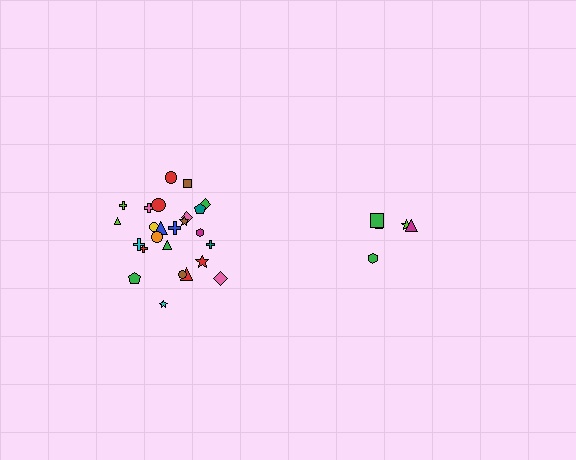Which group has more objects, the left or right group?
The left group.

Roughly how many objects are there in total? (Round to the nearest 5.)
Roughly 30 objects in total.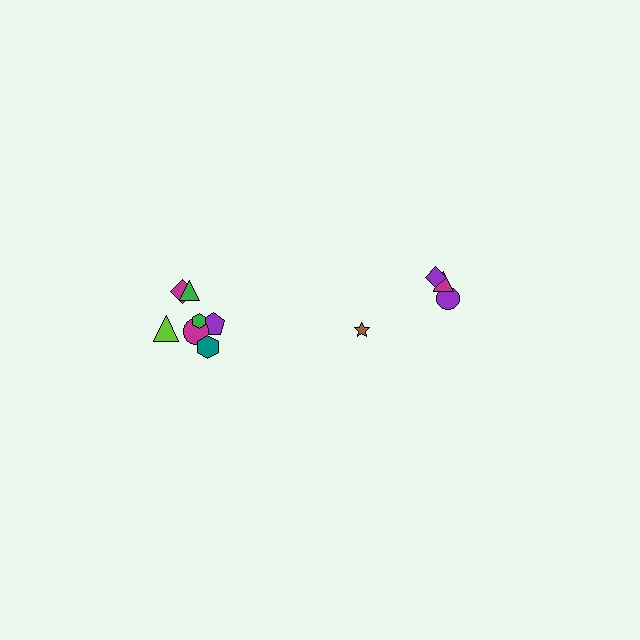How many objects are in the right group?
There are 4 objects.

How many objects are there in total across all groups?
There are 11 objects.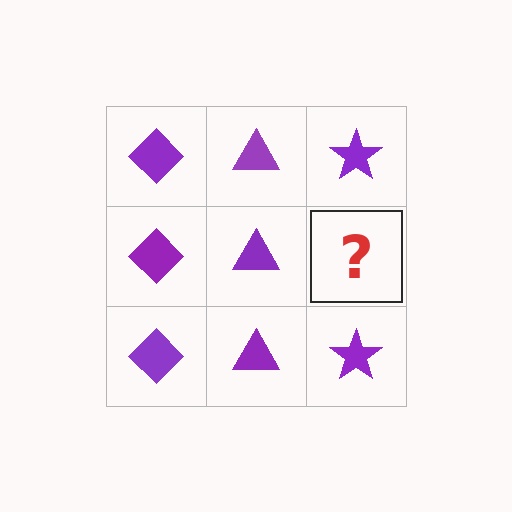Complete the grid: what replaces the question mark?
The question mark should be replaced with a purple star.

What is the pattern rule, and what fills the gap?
The rule is that each column has a consistent shape. The gap should be filled with a purple star.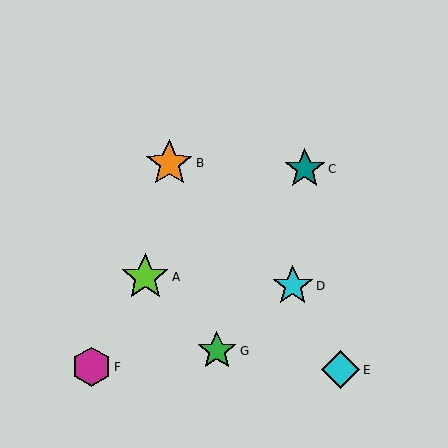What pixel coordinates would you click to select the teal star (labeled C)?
Click at (305, 169) to select the teal star C.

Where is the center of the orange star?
The center of the orange star is at (169, 163).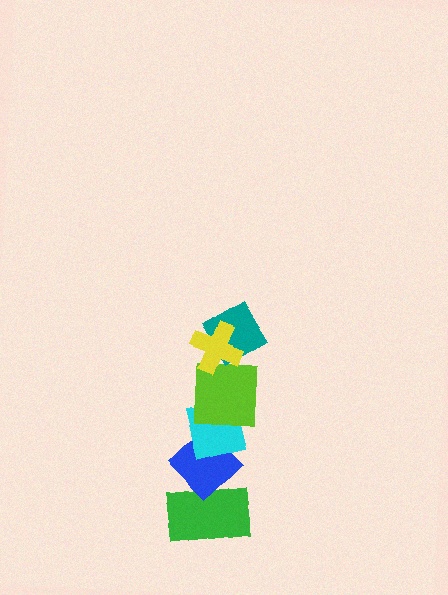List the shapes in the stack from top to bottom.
From top to bottom: the yellow cross, the teal diamond, the lime square, the cyan square, the blue diamond, the green rectangle.